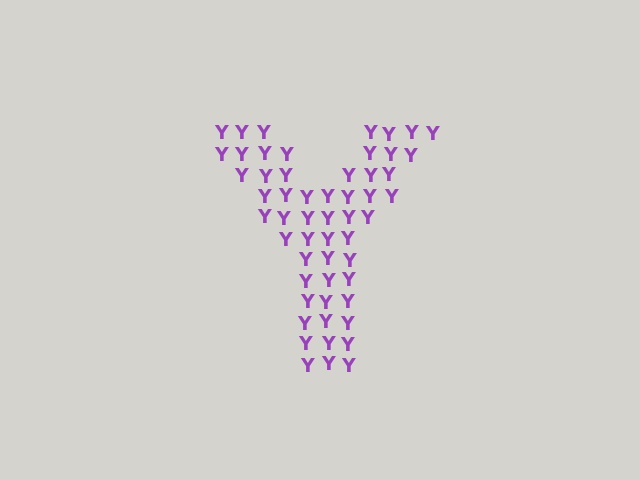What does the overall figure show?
The overall figure shows the letter Y.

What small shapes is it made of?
It is made of small letter Y's.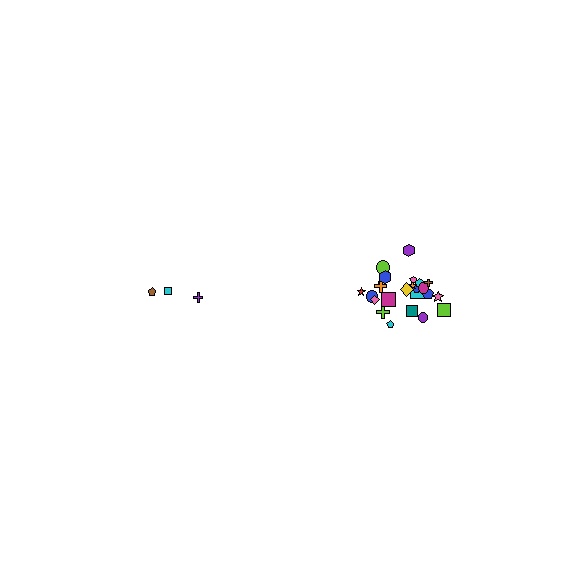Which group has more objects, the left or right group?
The right group.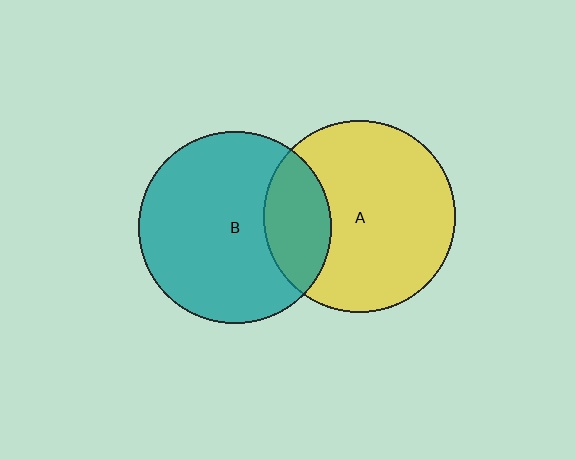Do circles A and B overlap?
Yes.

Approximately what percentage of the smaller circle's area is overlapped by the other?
Approximately 25%.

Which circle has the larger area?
Circle B (teal).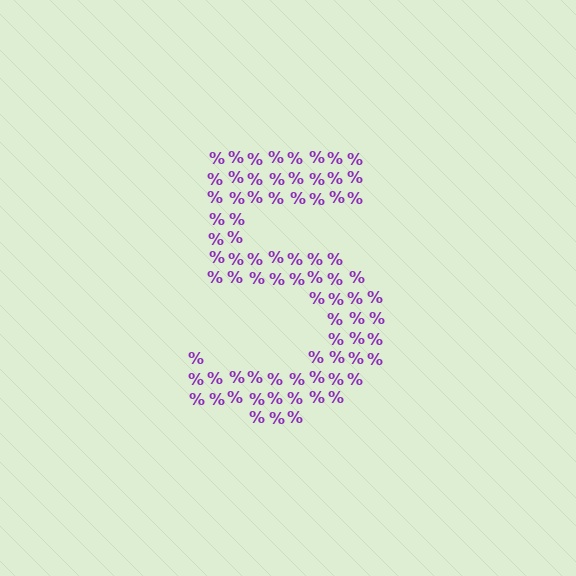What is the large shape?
The large shape is the digit 5.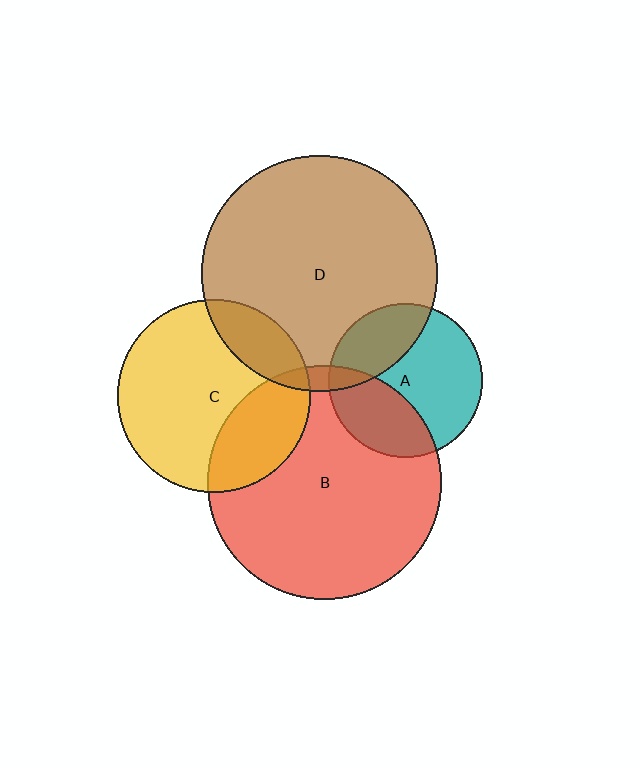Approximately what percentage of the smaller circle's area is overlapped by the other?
Approximately 30%.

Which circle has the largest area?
Circle D (brown).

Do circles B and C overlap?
Yes.